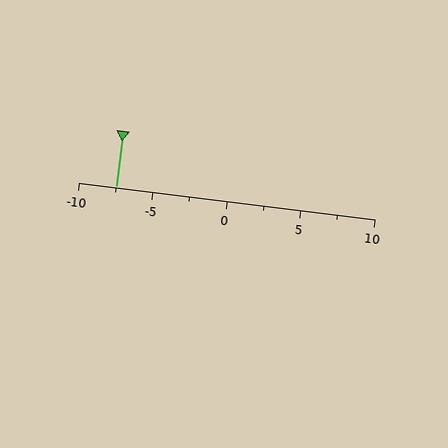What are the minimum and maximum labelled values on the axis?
The axis runs from -10 to 10.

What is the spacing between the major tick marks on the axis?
The major ticks are spaced 5 apart.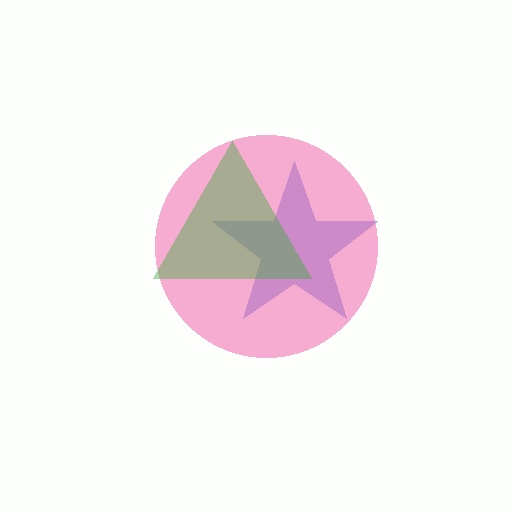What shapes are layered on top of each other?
The layered shapes are: a blue star, a pink circle, a green triangle.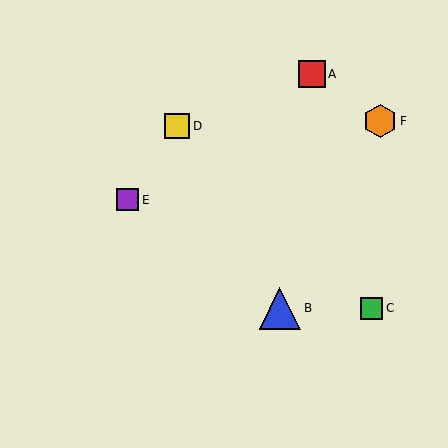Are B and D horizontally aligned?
No, B is at y≈308 and D is at y≈126.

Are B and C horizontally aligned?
Yes, both are at y≈308.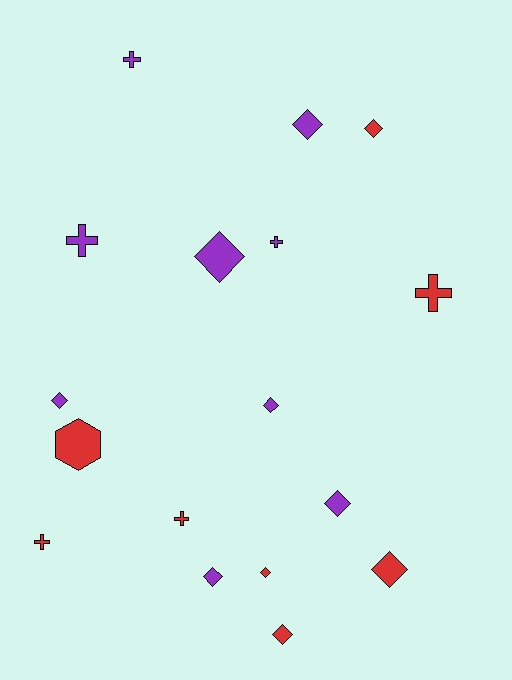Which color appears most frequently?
Purple, with 9 objects.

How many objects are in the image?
There are 17 objects.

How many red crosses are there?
There are 3 red crosses.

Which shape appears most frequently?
Diamond, with 10 objects.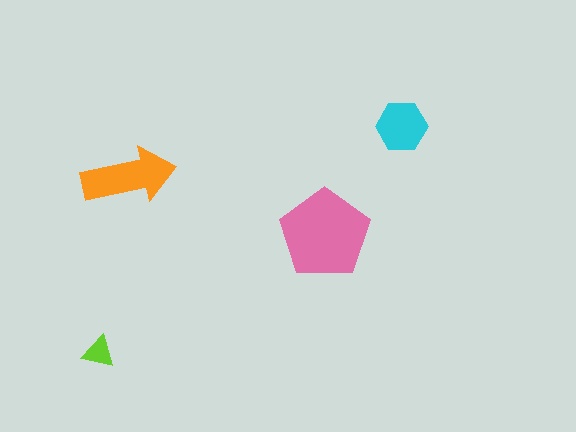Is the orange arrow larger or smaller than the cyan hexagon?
Larger.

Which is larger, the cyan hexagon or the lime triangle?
The cyan hexagon.